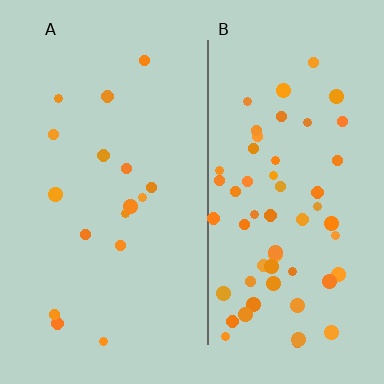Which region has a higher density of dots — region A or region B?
B (the right).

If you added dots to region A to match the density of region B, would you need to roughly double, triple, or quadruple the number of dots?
Approximately triple.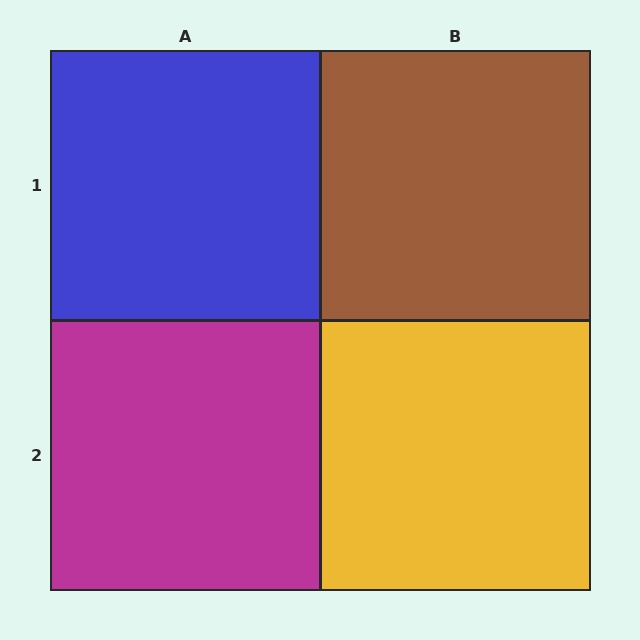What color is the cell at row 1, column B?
Brown.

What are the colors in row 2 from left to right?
Magenta, yellow.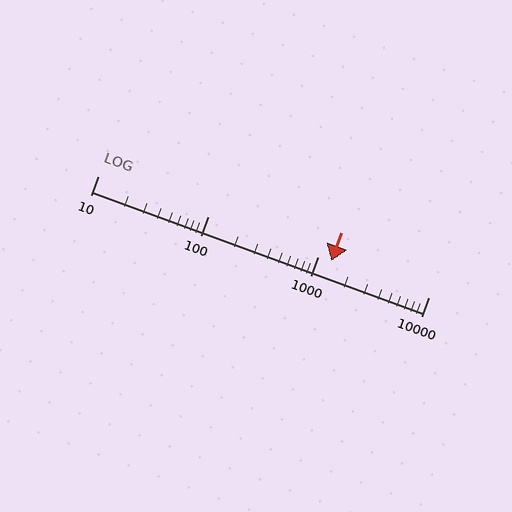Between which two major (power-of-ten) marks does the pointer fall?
The pointer is between 1000 and 10000.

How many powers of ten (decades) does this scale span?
The scale spans 3 decades, from 10 to 10000.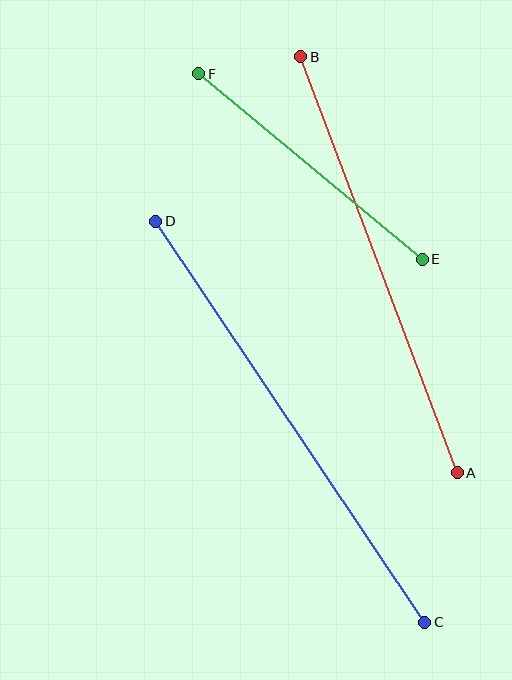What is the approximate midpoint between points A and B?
The midpoint is at approximately (379, 265) pixels.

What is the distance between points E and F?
The distance is approximately 291 pixels.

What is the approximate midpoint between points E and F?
The midpoint is at approximately (310, 166) pixels.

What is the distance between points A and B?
The distance is approximately 445 pixels.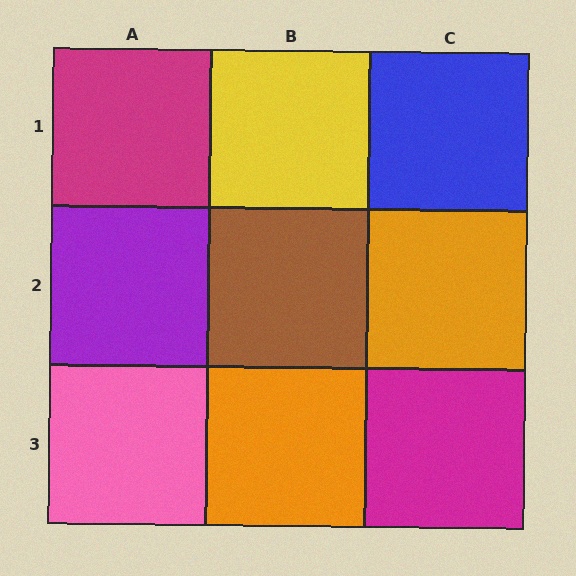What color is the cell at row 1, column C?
Blue.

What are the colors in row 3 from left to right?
Pink, orange, magenta.